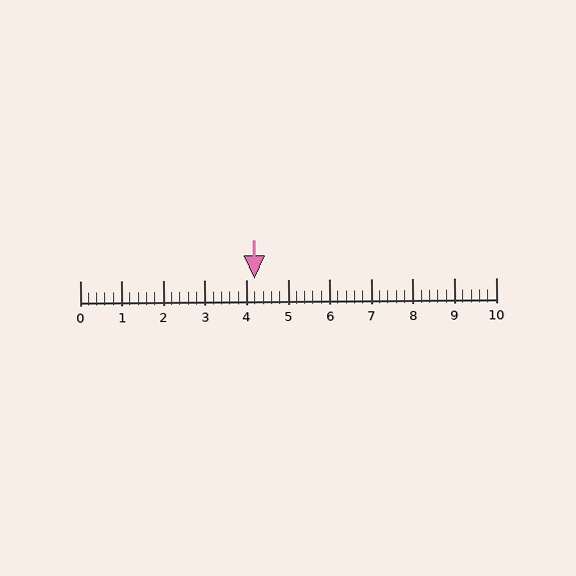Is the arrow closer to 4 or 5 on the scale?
The arrow is closer to 4.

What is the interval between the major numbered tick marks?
The major tick marks are spaced 1 units apart.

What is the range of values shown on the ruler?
The ruler shows values from 0 to 10.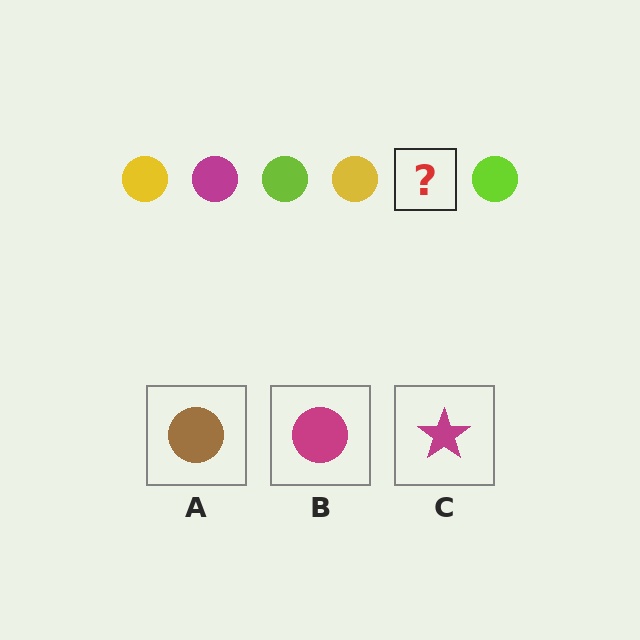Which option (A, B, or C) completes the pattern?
B.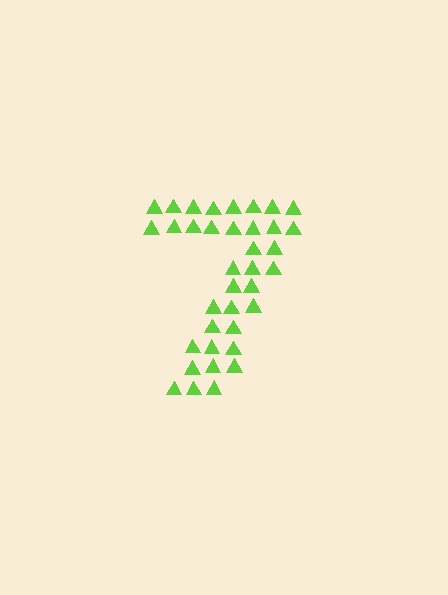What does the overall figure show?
The overall figure shows the digit 7.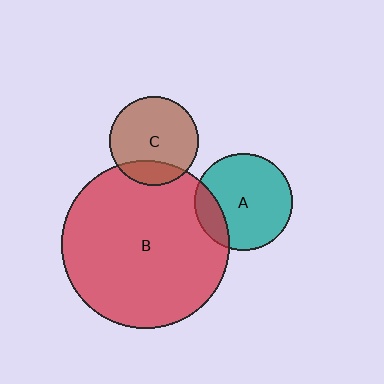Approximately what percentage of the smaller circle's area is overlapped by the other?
Approximately 20%.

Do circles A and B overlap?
Yes.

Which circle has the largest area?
Circle B (red).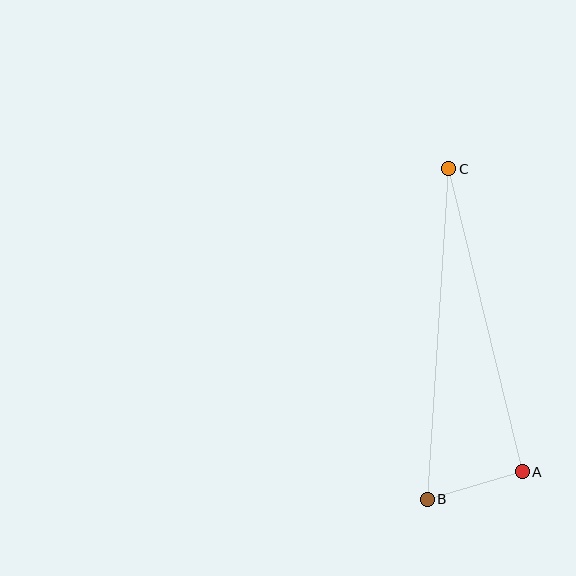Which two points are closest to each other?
Points A and B are closest to each other.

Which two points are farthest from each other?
Points B and C are farthest from each other.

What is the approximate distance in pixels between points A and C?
The distance between A and C is approximately 312 pixels.